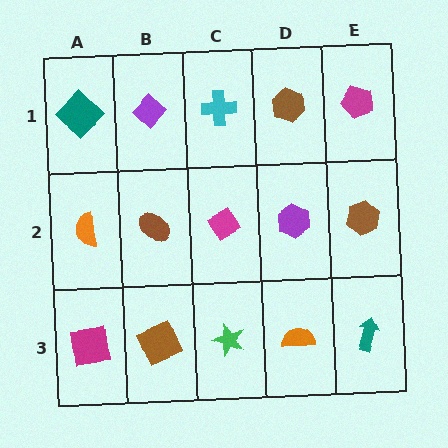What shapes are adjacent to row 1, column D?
A purple hexagon (row 2, column D), a cyan cross (row 1, column C), a magenta pentagon (row 1, column E).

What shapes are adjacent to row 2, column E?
A magenta pentagon (row 1, column E), a teal arrow (row 3, column E), a purple hexagon (row 2, column D).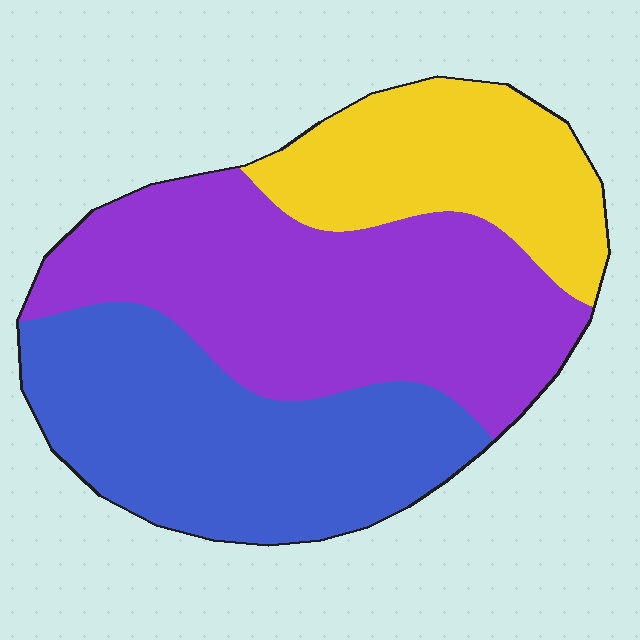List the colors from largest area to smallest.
From largest to smallest: purple, blue, yellow.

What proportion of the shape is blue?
Blue takes up between a quarter and a half of the shape.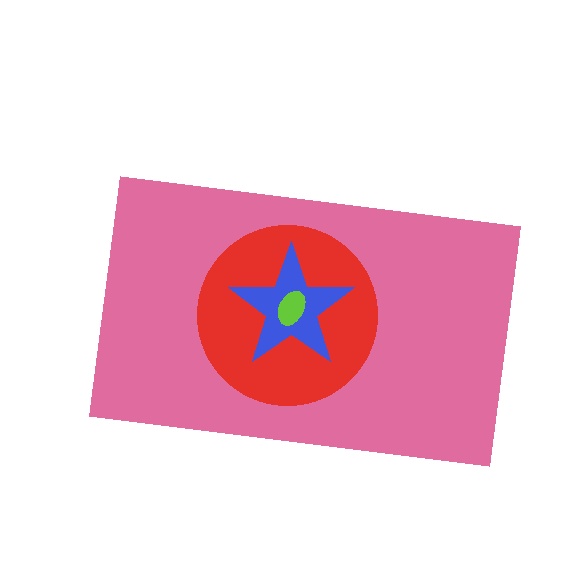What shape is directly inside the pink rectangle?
The red circle.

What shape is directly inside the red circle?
The blue star.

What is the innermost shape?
The lime ellipse.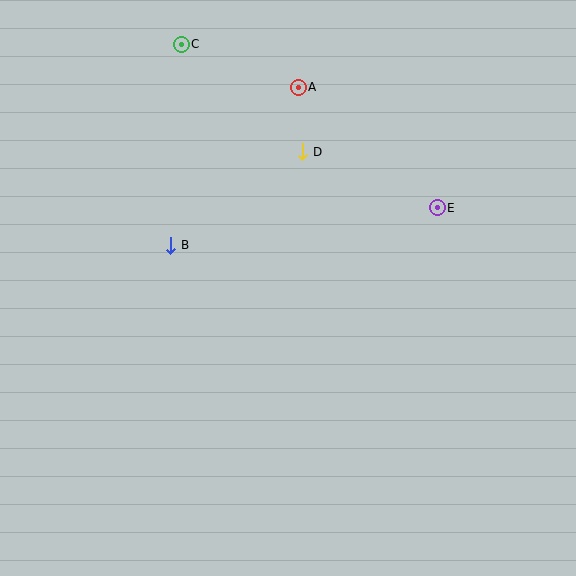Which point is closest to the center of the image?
Point B at (171, 245) is closest to the center.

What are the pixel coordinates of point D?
Point D is at (303, 152).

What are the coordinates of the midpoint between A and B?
The midpoint between A and B is at (235, 166).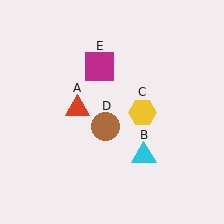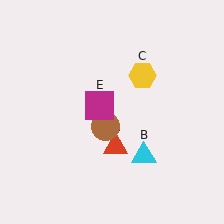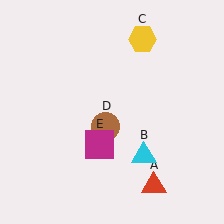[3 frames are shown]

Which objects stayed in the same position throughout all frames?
Cyan triangle (object B) and brown circle (object D) remained stationary.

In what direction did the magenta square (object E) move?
The magenta square (object E) moved down.